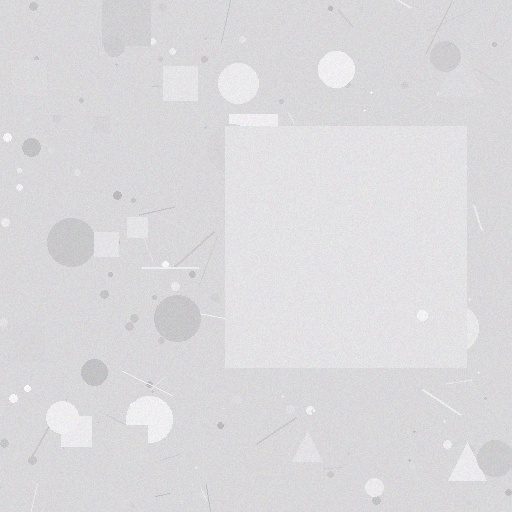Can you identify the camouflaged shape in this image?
The camouflaged shape is a square.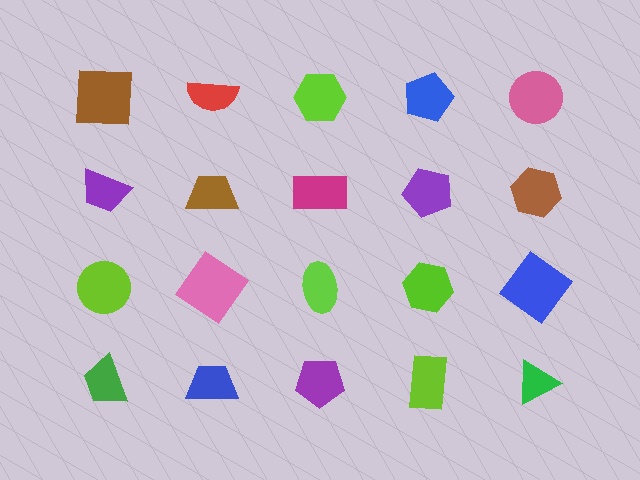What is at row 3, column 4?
A lime hexagon.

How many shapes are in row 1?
5 shapes.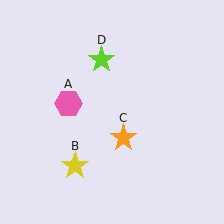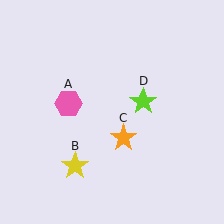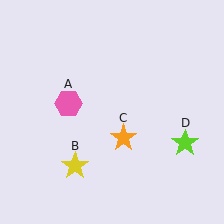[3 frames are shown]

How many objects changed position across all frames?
1 object changed position: lime star (object D).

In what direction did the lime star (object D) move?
The lime star (object D) moved down and to the right.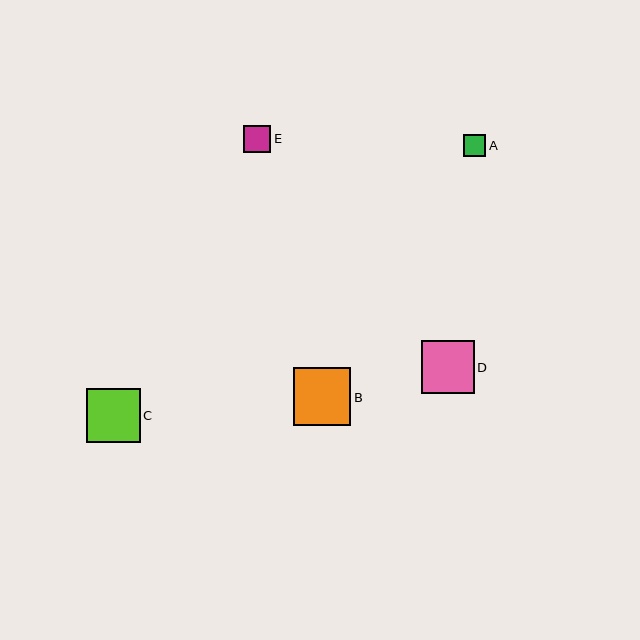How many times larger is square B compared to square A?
Square B is approximately 2.6 times the size of square A.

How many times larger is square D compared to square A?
Square D is approximately 2.4 times the size of square A.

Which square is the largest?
Square B is the largest with a size of approximately 58 pixels.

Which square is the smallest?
Square A is the smallest with a size of approximately 22 pixels.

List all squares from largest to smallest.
From largest to smallest: B, C, D, E, A.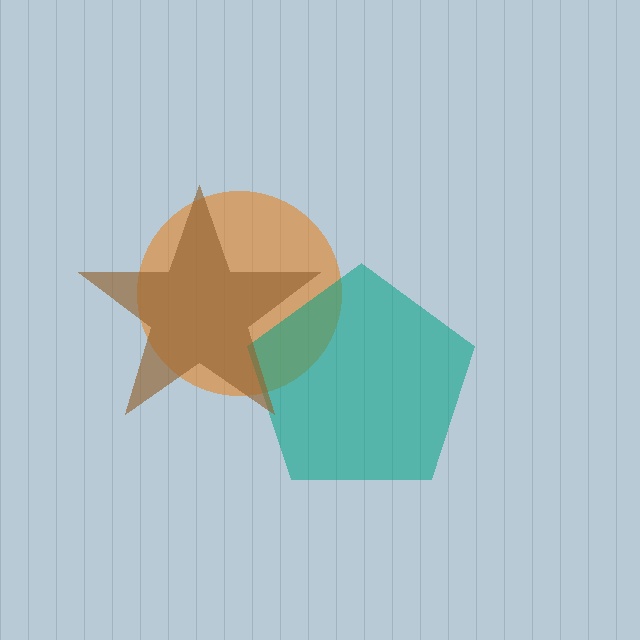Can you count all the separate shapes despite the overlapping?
Yes, there are 3 separate shapes.